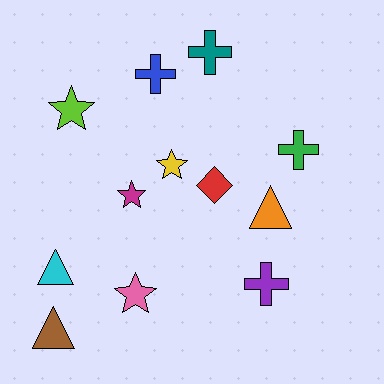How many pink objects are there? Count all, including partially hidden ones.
There is 1 pink object.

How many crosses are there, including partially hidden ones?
There are 4 crosses.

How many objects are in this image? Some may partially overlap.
There are 12 objects.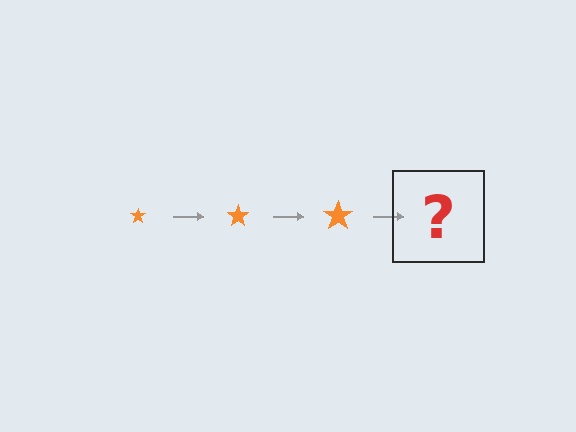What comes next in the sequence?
The next element should be an orange star, larger than the previous one.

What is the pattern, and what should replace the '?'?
The pattern is that the star gets progressively larger each step. The '?' should be an orange star, larger than the previous one.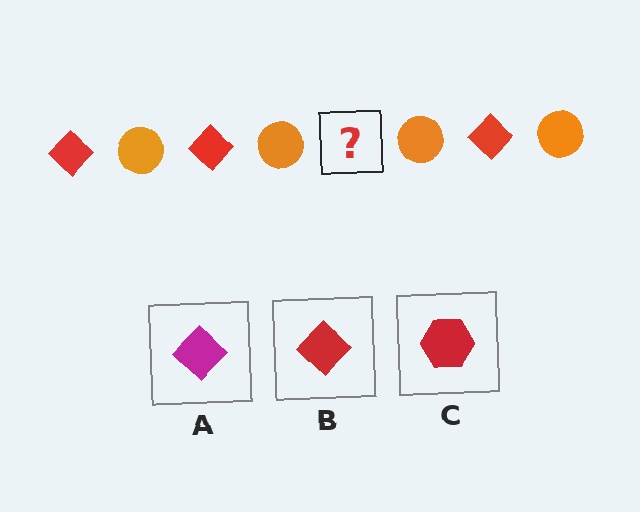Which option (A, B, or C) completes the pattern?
B.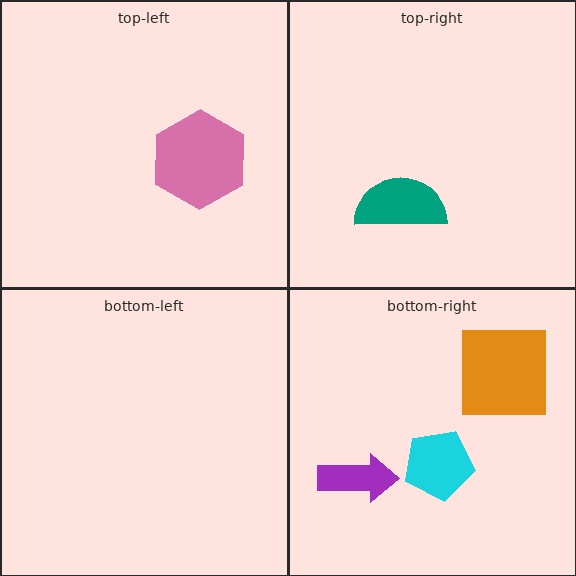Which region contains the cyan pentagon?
The bottom-right region.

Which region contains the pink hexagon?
The top-left region.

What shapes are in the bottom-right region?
The cyan pentagon, the orange square, the purple arrow.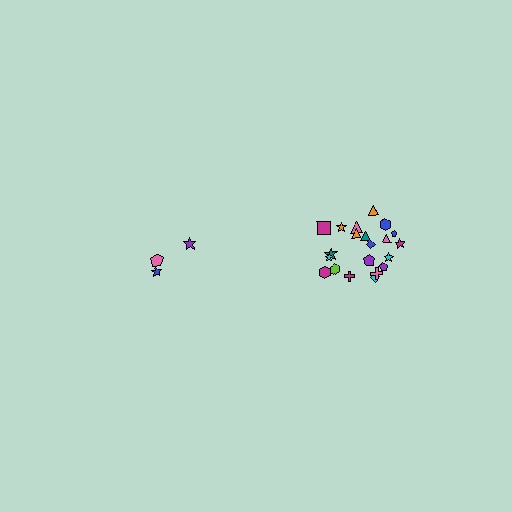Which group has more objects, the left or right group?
The right group.